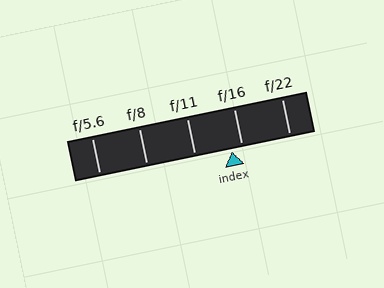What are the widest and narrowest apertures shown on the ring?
The widest aperture shown is f/5.6 and the narrowest is f/22.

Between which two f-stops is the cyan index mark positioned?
The index mark is between f/11 and f/16.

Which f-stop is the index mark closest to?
The index mark is closest to f/16.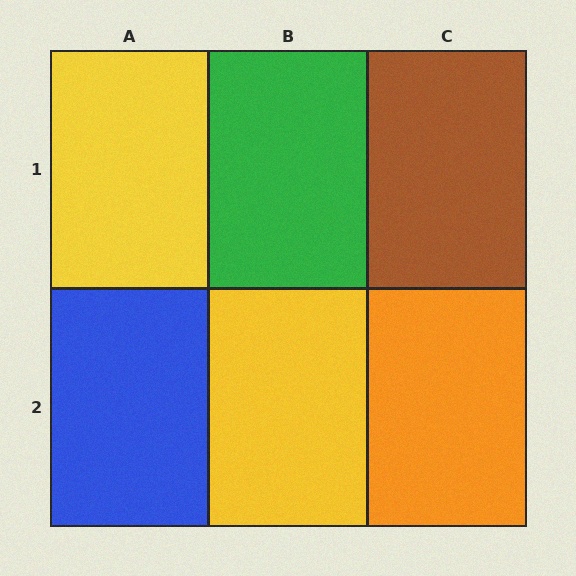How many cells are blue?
1 cell is blue.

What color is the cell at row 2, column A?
Blue.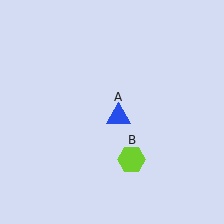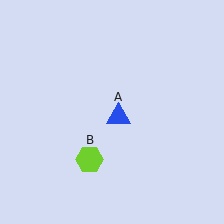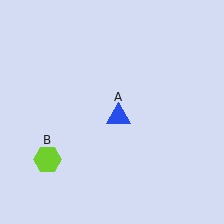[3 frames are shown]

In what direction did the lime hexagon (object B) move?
The lime hexagon (object B) moved left.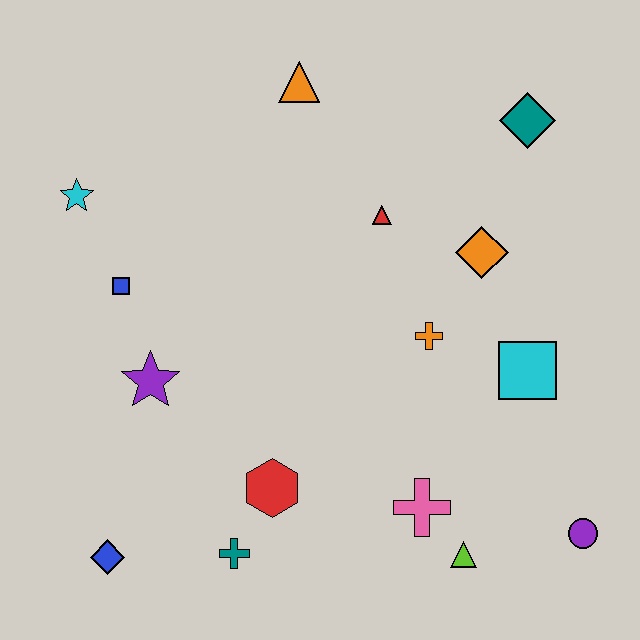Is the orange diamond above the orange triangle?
No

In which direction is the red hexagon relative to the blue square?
The red hexagon is below the blue square.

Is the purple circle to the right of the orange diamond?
Yes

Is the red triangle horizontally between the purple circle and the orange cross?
No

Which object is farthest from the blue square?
The purple circle is farthest from the blue square.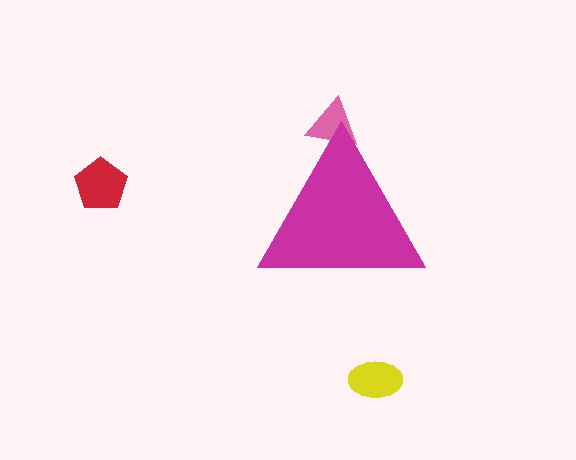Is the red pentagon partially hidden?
No, the red pentagon is fully visible.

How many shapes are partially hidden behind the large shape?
1 shape is partially hidden.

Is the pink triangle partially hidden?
Yes, the pink triangle is partially hidden behind the magenta triangle.